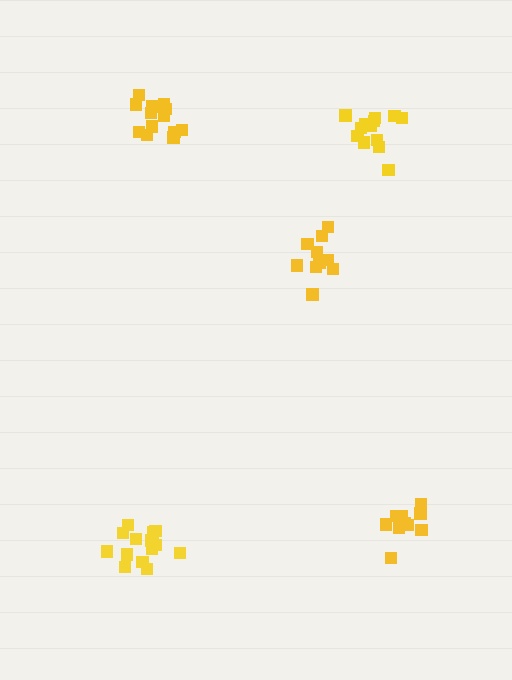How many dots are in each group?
Group 1: 14 dots, Group 2: 14 dots, Group 3: 10 dots, Group 4: 10 dots, Group 5: 13 dots (61 total).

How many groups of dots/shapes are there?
There are 5 groups.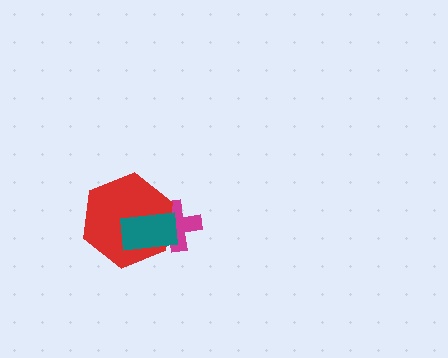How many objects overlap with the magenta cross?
2 objects overlap with the magenta cross.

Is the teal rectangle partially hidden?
No, no other shape covers it.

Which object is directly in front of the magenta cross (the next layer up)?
The red hexagon is directly in front of the magenta cross.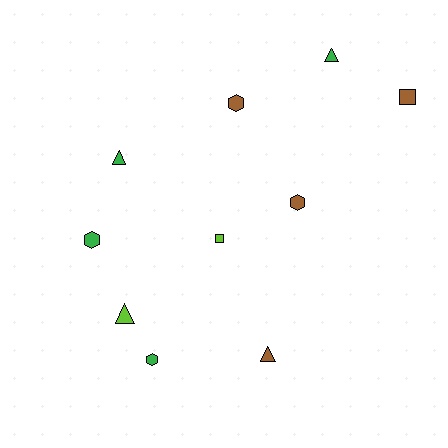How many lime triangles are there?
There is 1 lime triangle.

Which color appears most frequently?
Brown, with 4 objects.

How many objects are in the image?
There are 10 objects.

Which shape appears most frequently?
Triangle, with 4 objects.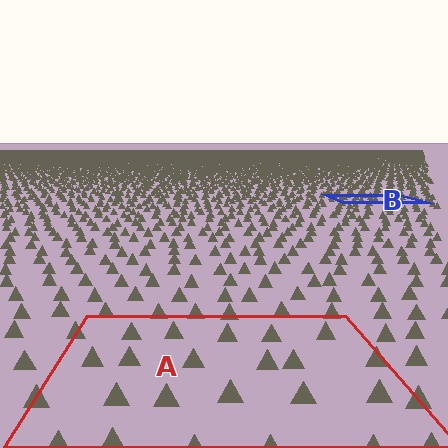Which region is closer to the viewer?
Region A is closer. The texture elements there are larger and more spread out.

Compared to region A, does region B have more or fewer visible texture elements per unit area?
Region B has more texture elements per unit area — they are packed more densely because it is farther away.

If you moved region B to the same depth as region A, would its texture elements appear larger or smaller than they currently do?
They would appear larger. At a closer depth, the same texture elements are projected at a bigger on-screen size.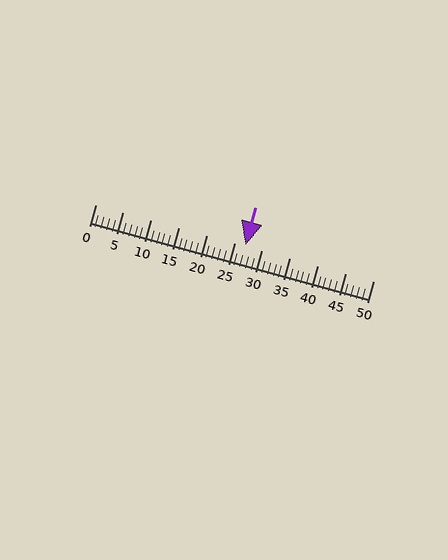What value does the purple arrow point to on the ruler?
The purple arrow points to approximately 27.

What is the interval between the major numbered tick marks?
The major tick marks are spaced 5 units apart.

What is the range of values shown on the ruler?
The ruler shows values from 0 to 50.